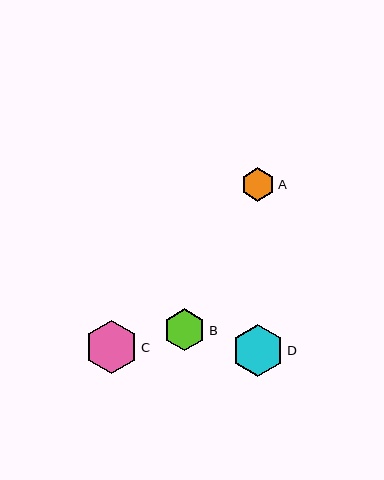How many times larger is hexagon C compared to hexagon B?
Hexagon C is approximately 1.3 times the size of hexagon B.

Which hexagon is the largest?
Hexagon C is the largest with a size of approximately 53 pixels.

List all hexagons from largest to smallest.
From largest to smallest: C, D, B, A.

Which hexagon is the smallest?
Hexagon A is the smallest with a size of approximately 33 pixels.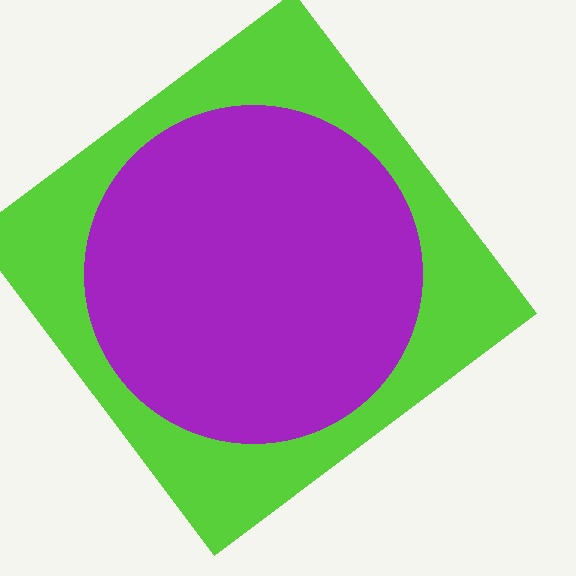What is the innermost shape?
The purple circle.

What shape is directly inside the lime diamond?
The purple circle.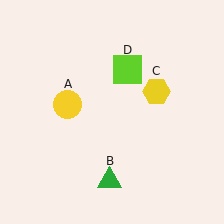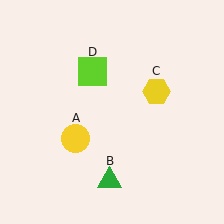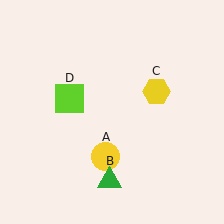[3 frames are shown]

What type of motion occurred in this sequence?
The yellow circle (object A), lime square (object D) rotated counterclockwise around the center of the scene.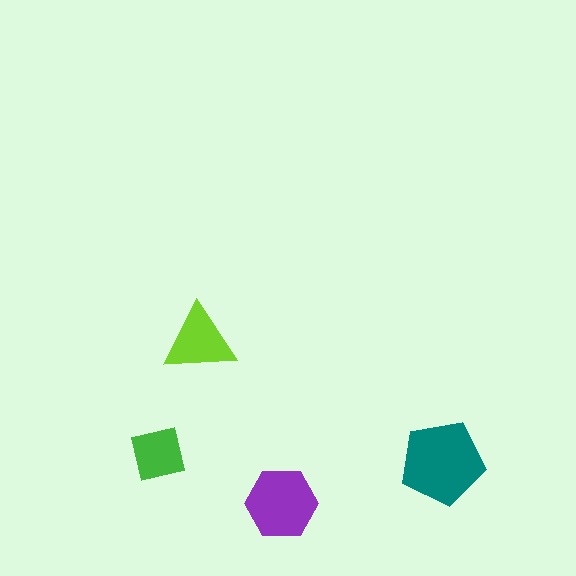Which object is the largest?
The teal pentagon.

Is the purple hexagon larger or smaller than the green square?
Larger.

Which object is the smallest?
The green square.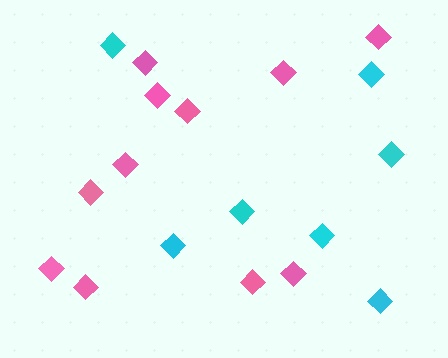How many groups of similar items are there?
There are 2 groups: one group of pink diamonds (11) and one group of cyan diamonds (7).